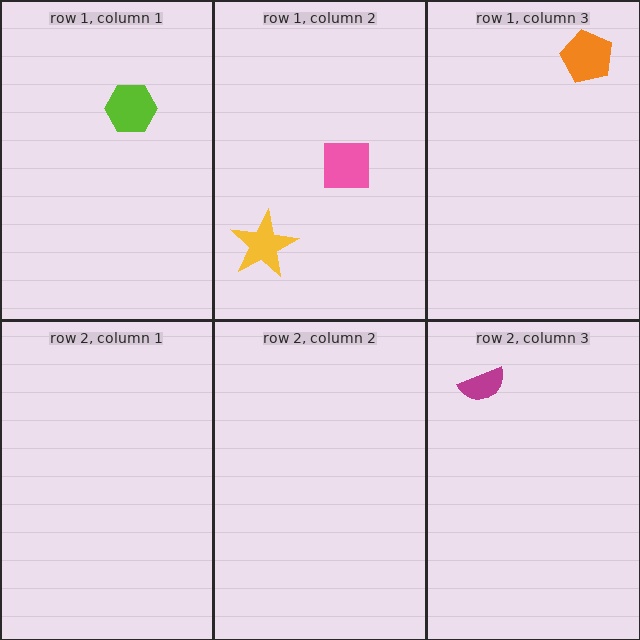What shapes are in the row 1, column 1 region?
The lime hexagon.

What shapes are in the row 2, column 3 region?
The magenta semicircle.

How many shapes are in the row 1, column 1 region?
1.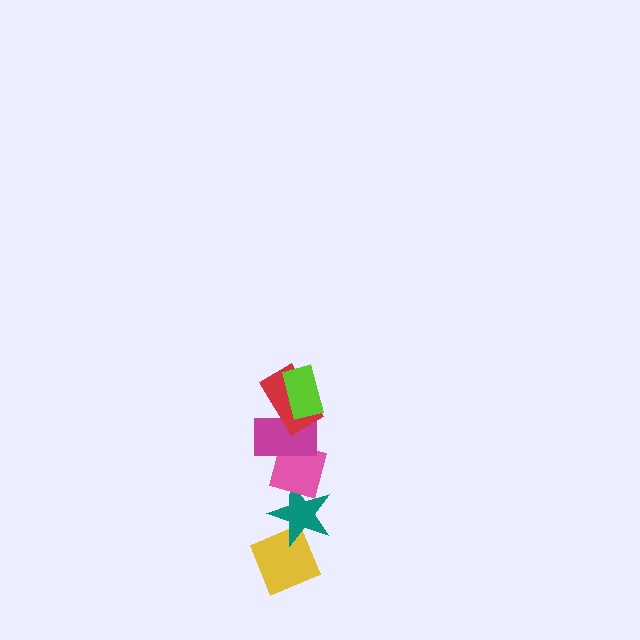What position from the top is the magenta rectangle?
The magenta rectangle is 3rd from the top.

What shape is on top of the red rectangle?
The lime rectangle is on top of the red rectangle.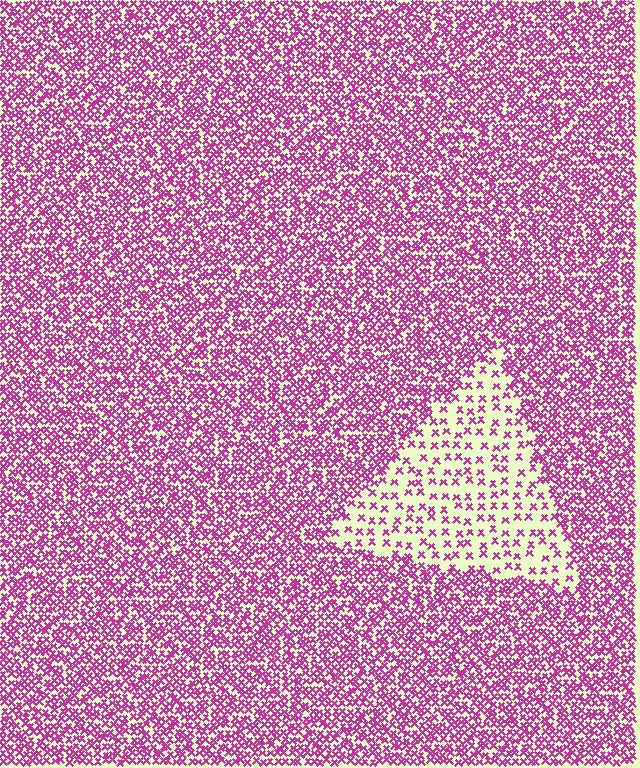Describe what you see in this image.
The image contains small magenta elements arranged at two different densities. A triangle-shaped region is visible where the elements are less densely packed than the surrounding area.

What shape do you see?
I see a triangle.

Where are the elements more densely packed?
The elements are more densely packed outside the triangle boundary.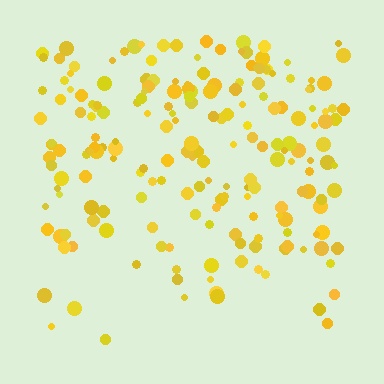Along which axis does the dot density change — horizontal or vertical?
Vertical.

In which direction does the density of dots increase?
From bottom to top, with the top side densest.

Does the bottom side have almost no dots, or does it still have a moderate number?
Still a moderate number, just noticeably fewer than the top.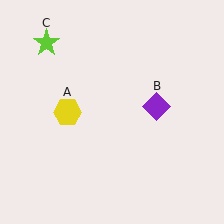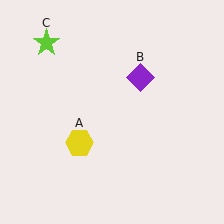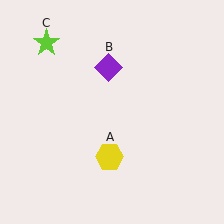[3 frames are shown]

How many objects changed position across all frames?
2 objects changed position: yellow hexagon (object A), purple diamond (object B).